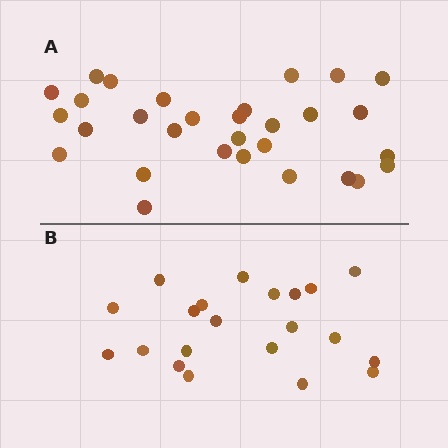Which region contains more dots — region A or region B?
Region A (the top region) has more dots.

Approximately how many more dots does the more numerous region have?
Region A has roughly 8 or so more dots than region B.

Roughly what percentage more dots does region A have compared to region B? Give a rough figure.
About 45% more.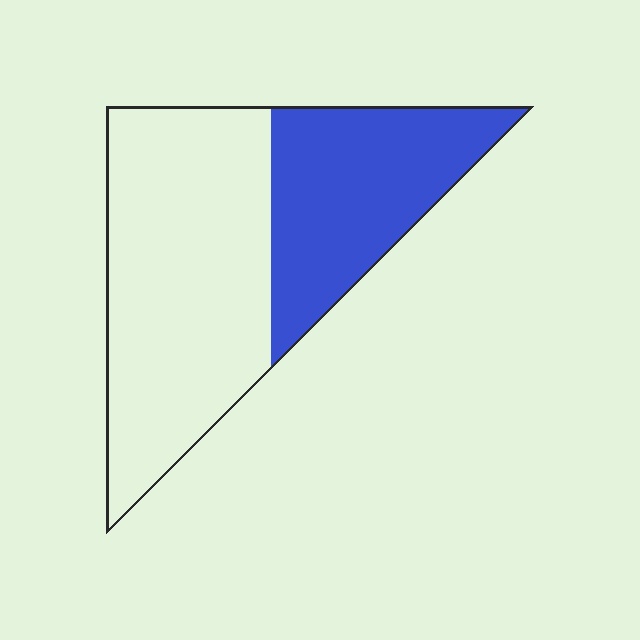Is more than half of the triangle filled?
No.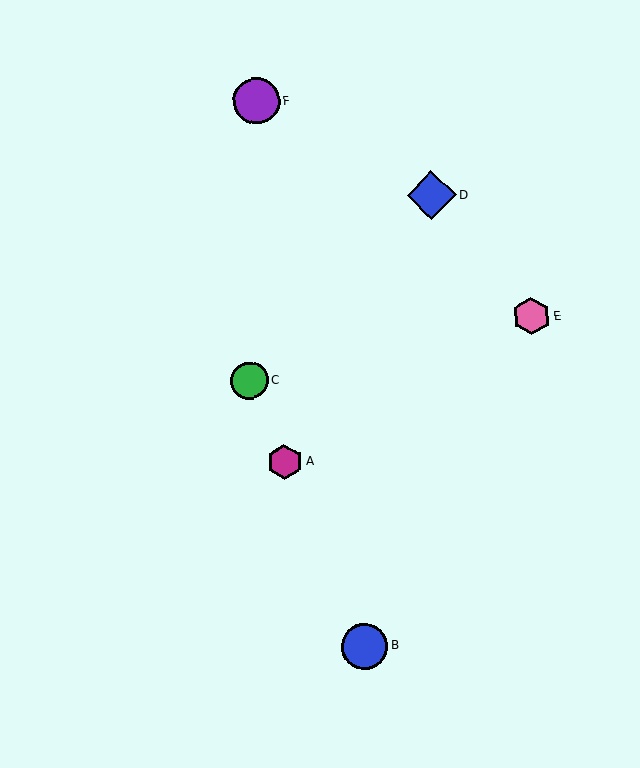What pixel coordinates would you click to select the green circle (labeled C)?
Click at (250, 381) to select the green circle C.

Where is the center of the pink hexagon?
The center of the pink hexagon is at (531, 316).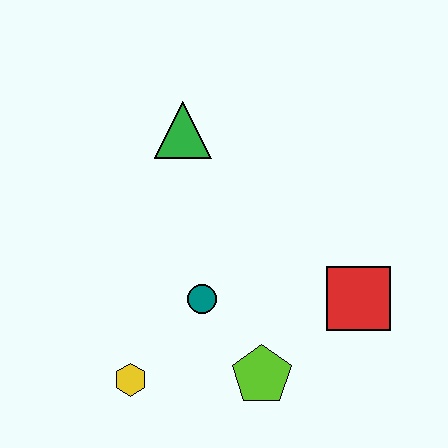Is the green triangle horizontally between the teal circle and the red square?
No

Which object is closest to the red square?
The lime pentagon is closest to the red square.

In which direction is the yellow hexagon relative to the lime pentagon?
The yellow hexagon is to the left of the lime pentagon.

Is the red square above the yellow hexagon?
Yes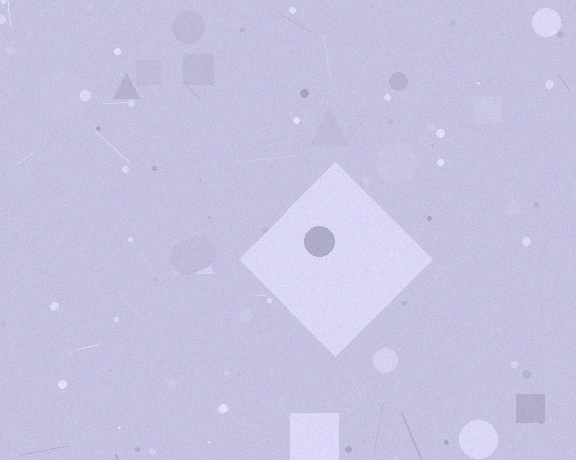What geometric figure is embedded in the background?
A diamond is embedded in the background.